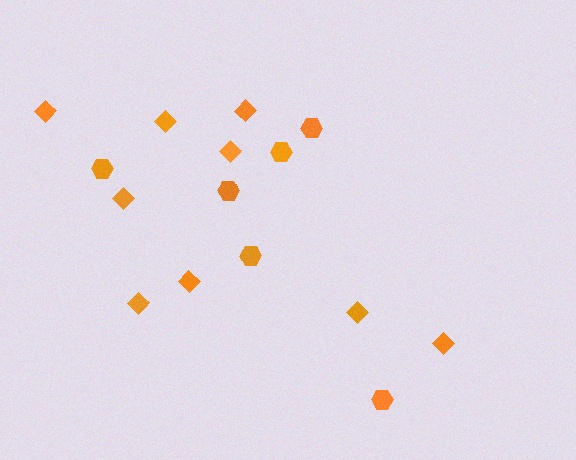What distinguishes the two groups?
There are 2 groups: one group of diamonds (9) and one group of hexagons (6).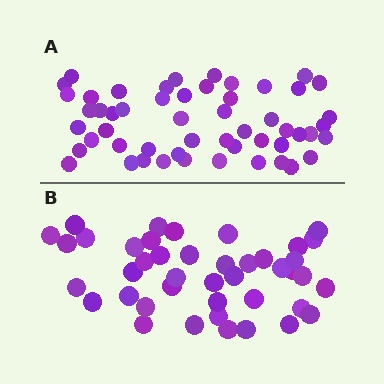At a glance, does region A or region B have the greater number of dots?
Region A (the top region) has more dots.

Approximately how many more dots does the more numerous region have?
Region A has roughly 12 or so more dots than region B.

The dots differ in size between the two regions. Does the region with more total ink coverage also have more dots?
No. Region B has more total ink coverage because its dots are larger, but region A actually contains more individual dots. Total area can be misleading — the number of items is what matters here.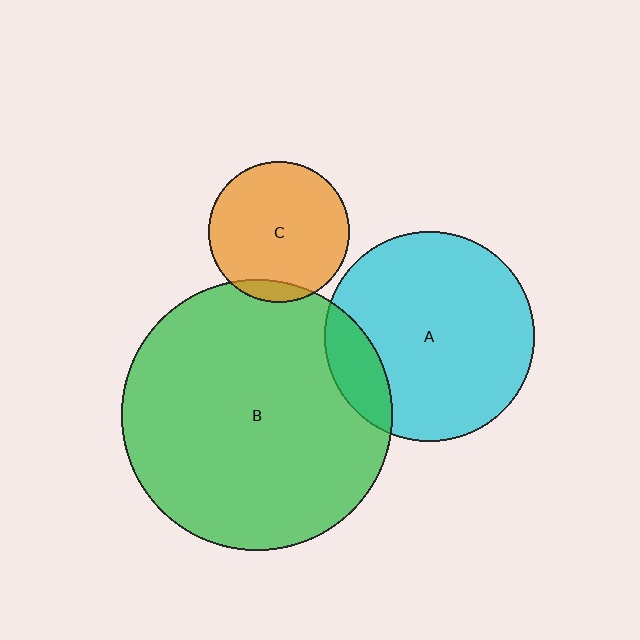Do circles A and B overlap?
Yes.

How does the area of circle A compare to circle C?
Approximately 2.2 times.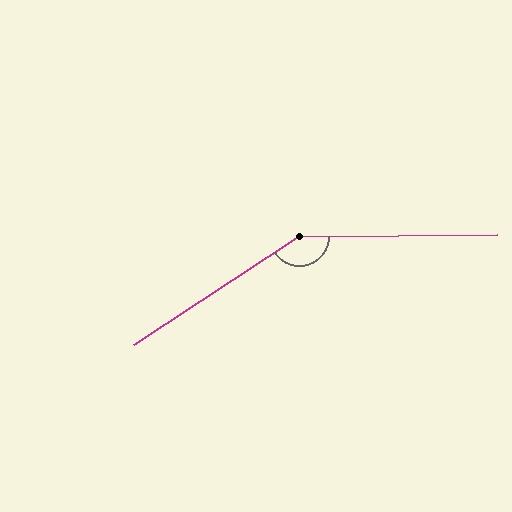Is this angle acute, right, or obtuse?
It is obtuse.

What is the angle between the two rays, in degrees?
Approximately 147 degrees.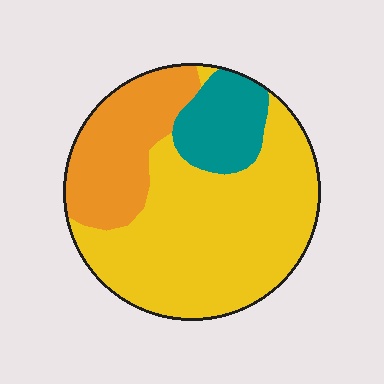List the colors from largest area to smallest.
From largest to smallest: yellow, orange, teal.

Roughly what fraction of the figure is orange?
Orange covers 25% of the figure.